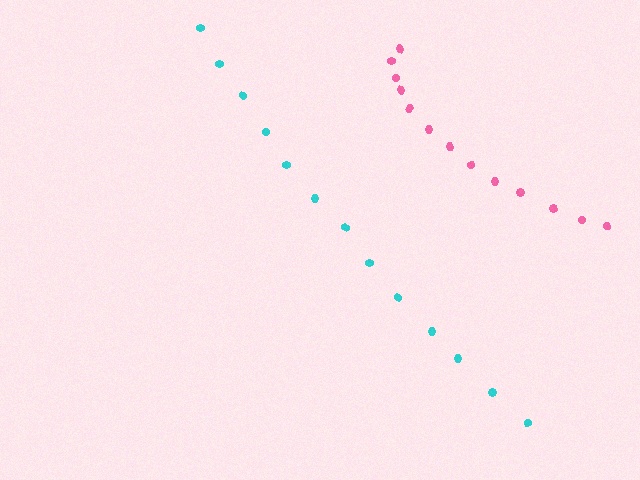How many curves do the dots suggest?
There are 2 distinct paths.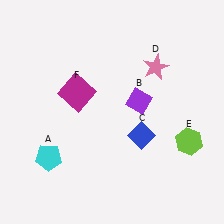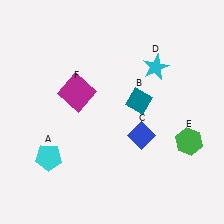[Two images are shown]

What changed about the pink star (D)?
In Image 1, D is pink. In Image 2, it changed to cyan.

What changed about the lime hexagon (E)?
In Image 1, E is lime. In Image 2, it changed to green.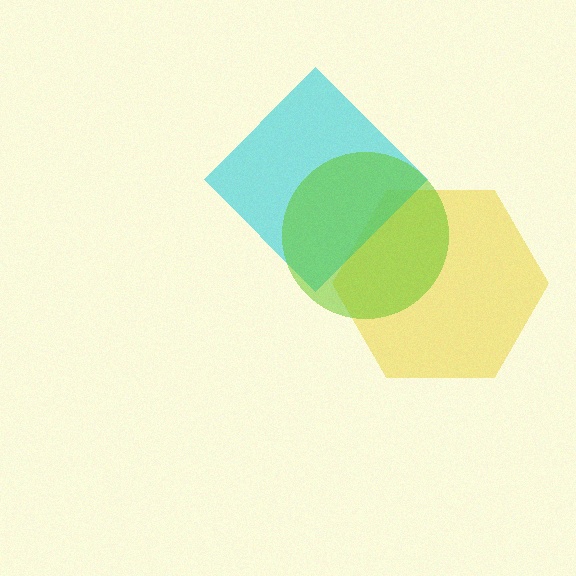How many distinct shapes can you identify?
There are 3 distinct shapes: a yellow hexagon, a cyan diamond, a lime circle.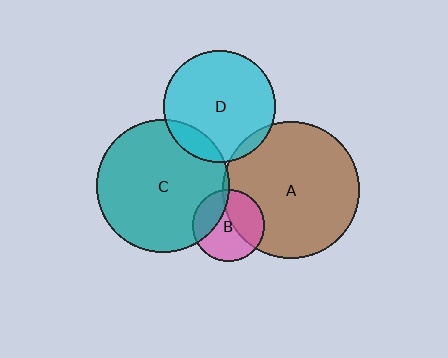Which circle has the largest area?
Circle A (brown).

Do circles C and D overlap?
Yes.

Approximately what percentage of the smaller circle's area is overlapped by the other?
Approximately 15%.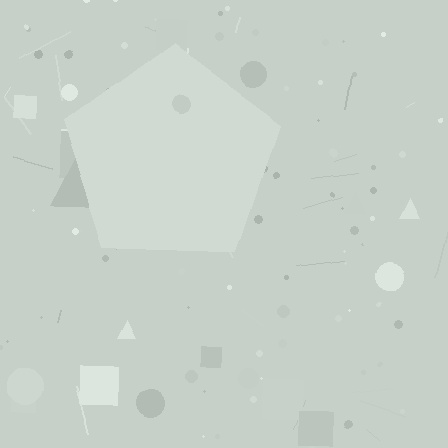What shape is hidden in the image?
A pentagon is hidden in the image.